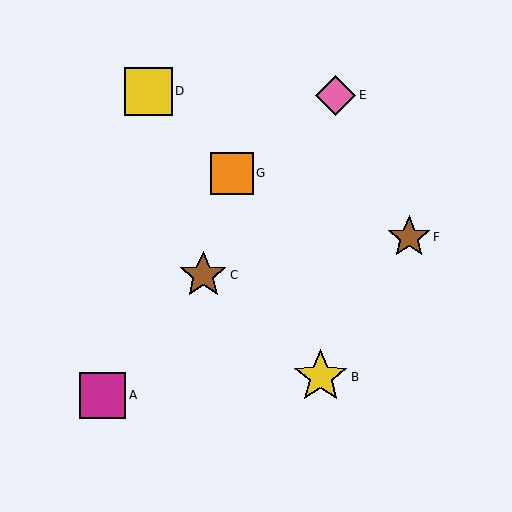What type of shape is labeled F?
Shape F is a brown star.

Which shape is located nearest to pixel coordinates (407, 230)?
The brown star (labeled F) at (409, 237) is nearest to that location.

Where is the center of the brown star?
The center of the brown star is at (409, 237).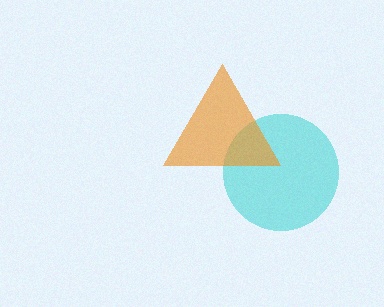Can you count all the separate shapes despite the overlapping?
Yes, there are 2 separate shapes.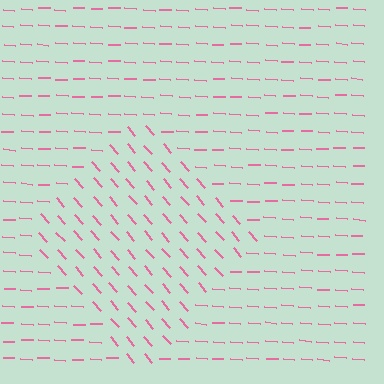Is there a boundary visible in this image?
Yes, there is a texture boundary formed by a change in line orientation.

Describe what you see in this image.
The image is filled with small pink line segments. A diamond region in the image has lines oriented differently from the surrounding lines, creating a visible texture boundary.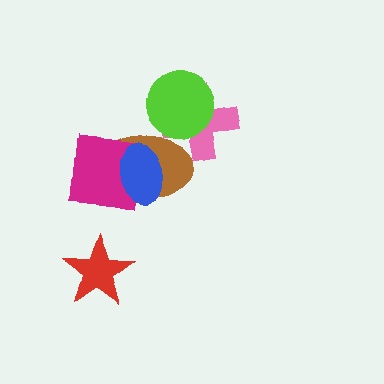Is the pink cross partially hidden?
Yes, it is partially covered by another shape.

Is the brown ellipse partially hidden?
Yes, it is partially covered by another shape.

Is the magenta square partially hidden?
Yes, it is partially covered by another shape.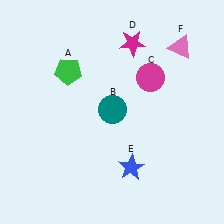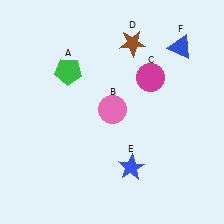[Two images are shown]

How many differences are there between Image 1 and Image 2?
There are 3 differences between the two images.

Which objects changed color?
B changed from teal to pink. D changed from magenta to brown. F changed from pink to blue.